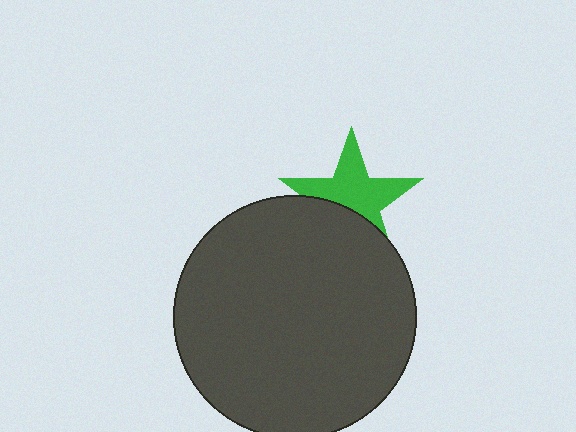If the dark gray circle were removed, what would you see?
You would see the complete green star.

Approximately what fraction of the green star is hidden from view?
Roughly 38% of the green star is hidden behind the dark gray circle.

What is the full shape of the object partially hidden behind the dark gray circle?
The partially hidden object is a green star.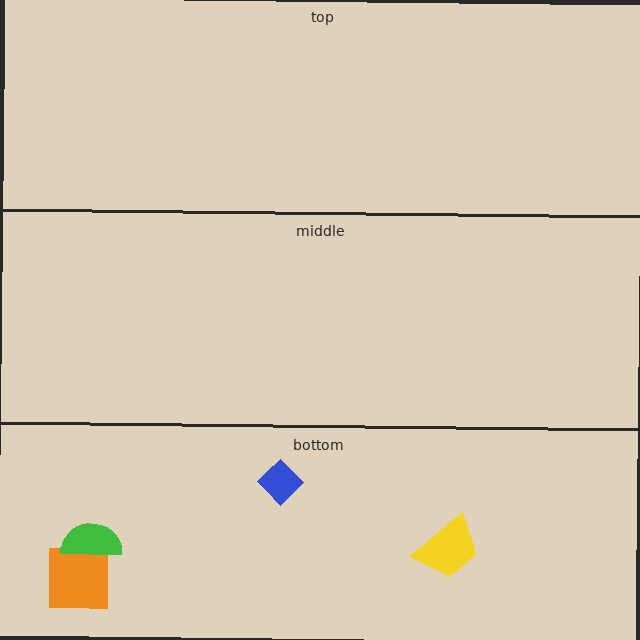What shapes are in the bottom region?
The orange square, the green semicircle, the blue diamond, the yellow trapezoid.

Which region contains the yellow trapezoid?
The bottom region.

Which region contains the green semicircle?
The bottom region.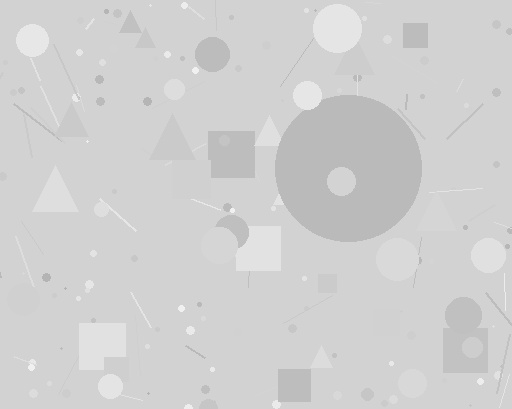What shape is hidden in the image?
A circle is hidden in the image.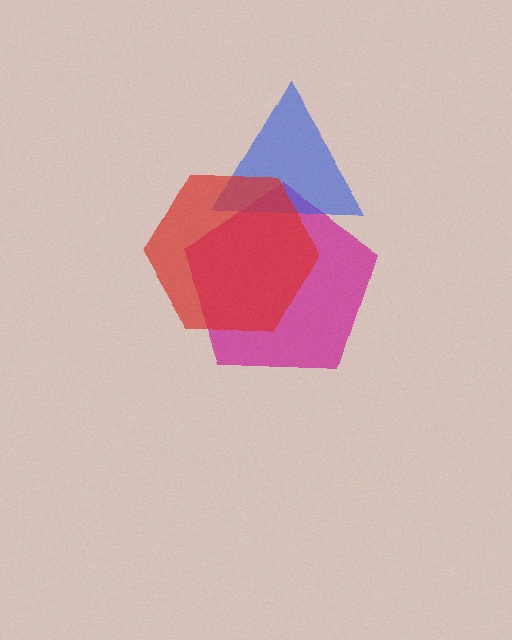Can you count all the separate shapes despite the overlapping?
Yes, there are 3 separate shapes.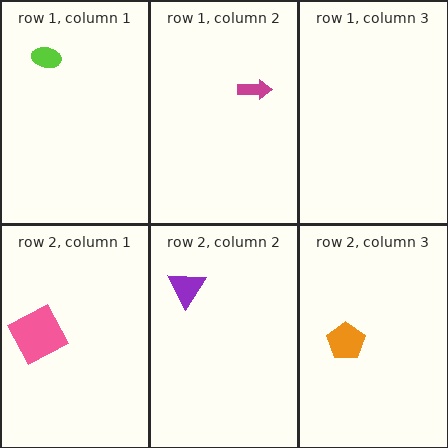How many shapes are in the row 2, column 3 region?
1.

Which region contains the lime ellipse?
The row 1, column 1 region.